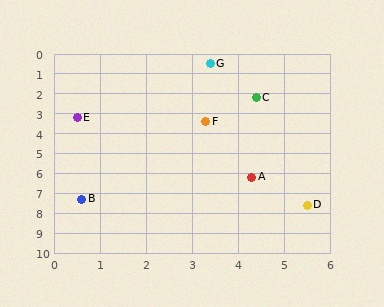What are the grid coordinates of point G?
Point G is at approximately (3.4, 0.5).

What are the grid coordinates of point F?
Point F is at approximately (3.3, 3.4).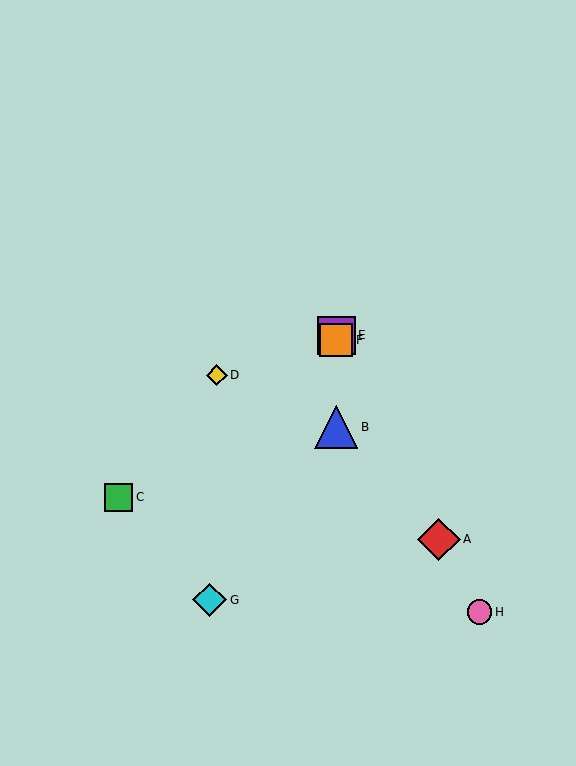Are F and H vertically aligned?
No, F is at x≈336 and H is at x≈479.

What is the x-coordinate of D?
Object D is at x≈217.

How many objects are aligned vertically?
3 objects (B, E, F) are aligned vertically.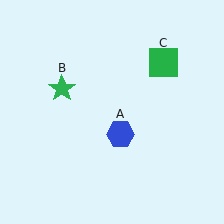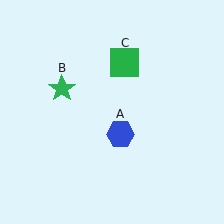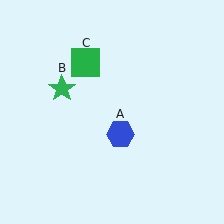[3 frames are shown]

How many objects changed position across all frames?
1 object changed position: green square (object C).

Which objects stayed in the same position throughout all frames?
Blue hexagon (object A) and green star (object B) remained stationary.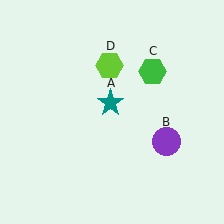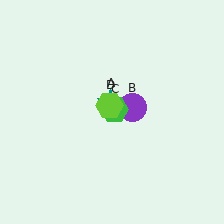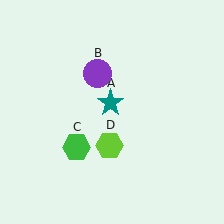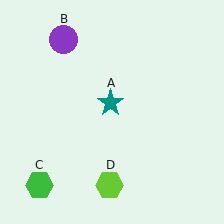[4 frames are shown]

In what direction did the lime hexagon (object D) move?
The lime hexagon (object D) moved down.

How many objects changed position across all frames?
3 objects changed position: purple circle (object B), green hexagon (object C), lime hexagon (object D).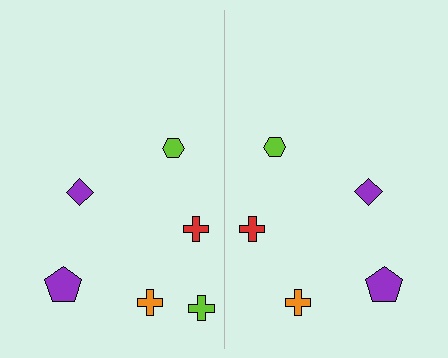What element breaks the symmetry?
A lime cross is missing from the right side.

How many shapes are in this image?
There are 11 shapes in this image.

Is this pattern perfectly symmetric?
No, the pattern is not perfectly symmetric. A lime cross is missing from the right side.